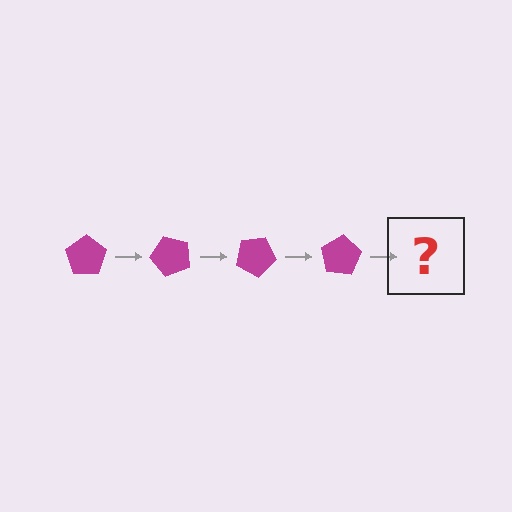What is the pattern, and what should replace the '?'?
The pattern is that the pentagon rotates 50 degrees each step. The '?' should be a magenta pentagon rotated 200 degrees.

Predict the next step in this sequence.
The next step is a magenta pentagon rotated 200 degrees.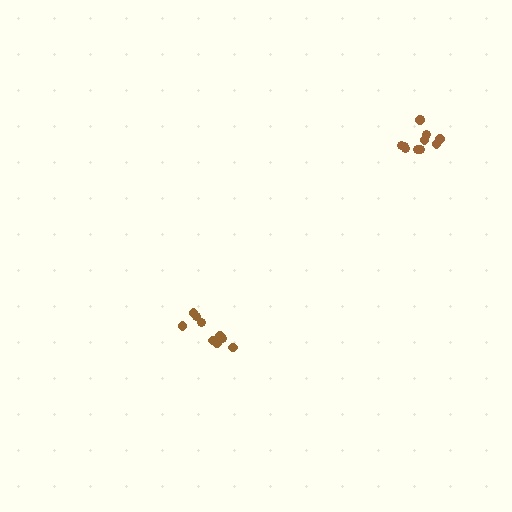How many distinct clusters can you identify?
There are 2 distinct clusters.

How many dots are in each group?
Group 1: 11 dots, Group 2: 9 dots (20 total).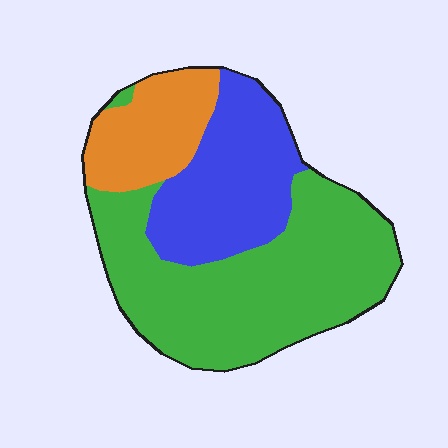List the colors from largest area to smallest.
From largest to smallest: green, blue, orange.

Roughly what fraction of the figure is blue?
Blue covers around 30% of the figure.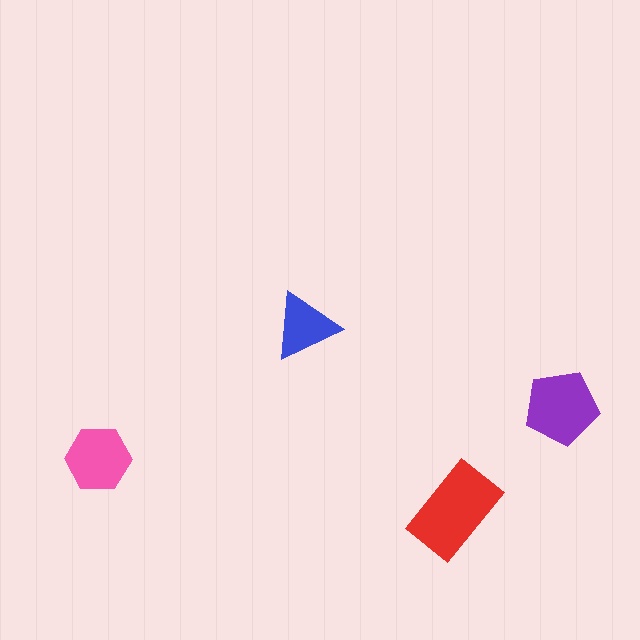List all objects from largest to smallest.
The red rectangle, the purple pentagon, the pink hexagon, the blue triangle.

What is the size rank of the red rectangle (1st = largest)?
1st.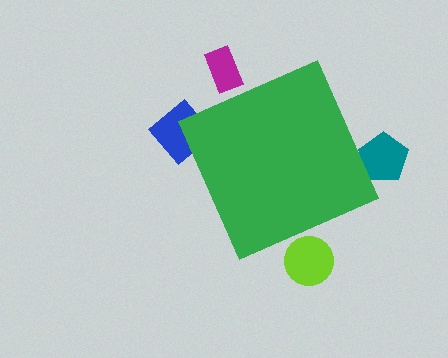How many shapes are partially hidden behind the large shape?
4 shapes are partially hidden.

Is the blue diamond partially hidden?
Yes, the blue diamond is partially hidden behind the green diamond.